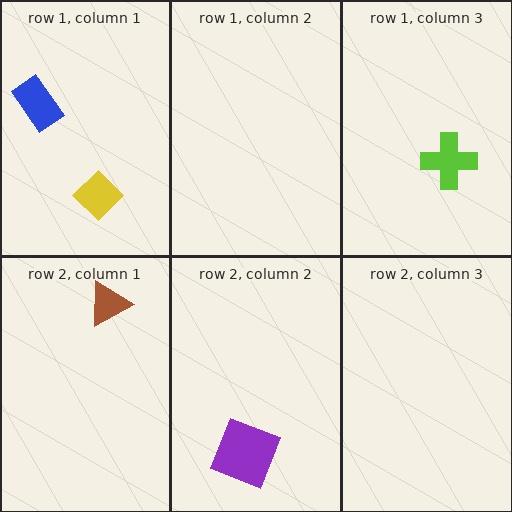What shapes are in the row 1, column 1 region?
The blue rectangle, the yellow diamond.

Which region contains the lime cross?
The row 1, column 3 region.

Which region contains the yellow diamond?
The row 1, column 1 region.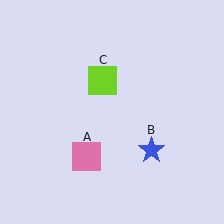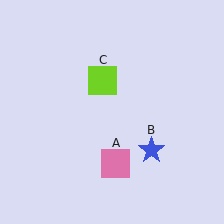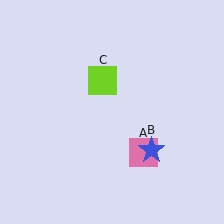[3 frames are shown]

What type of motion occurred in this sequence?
The pink square (object A) rotated counterclockwise around the center of the scene.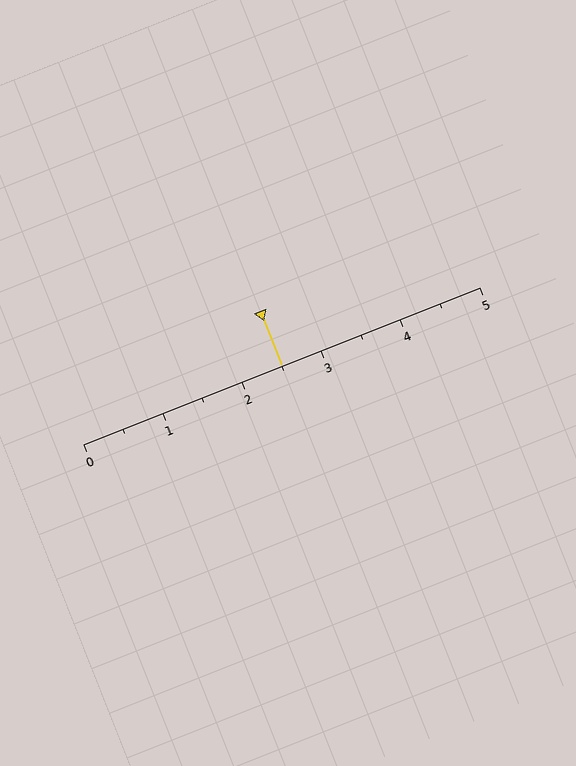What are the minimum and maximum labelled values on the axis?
The axis runs from 0 to 5.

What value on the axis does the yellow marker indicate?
The marker indicates approximately 2.5.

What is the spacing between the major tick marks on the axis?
The major ticks are spaced 1 apart.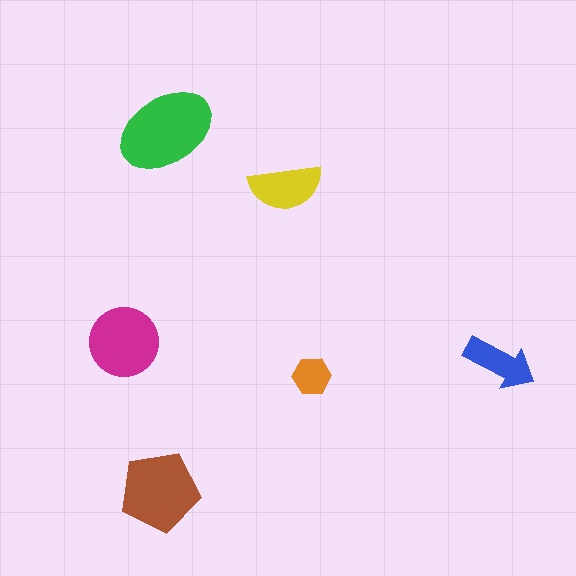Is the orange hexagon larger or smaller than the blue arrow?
Smaller.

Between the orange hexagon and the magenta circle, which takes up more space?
The magenta circle.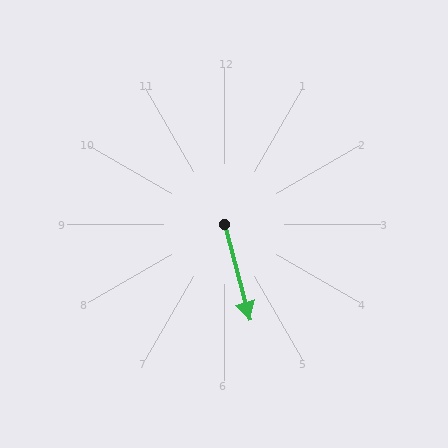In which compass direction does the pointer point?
South.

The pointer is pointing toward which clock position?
Roughly 6 o'clock.